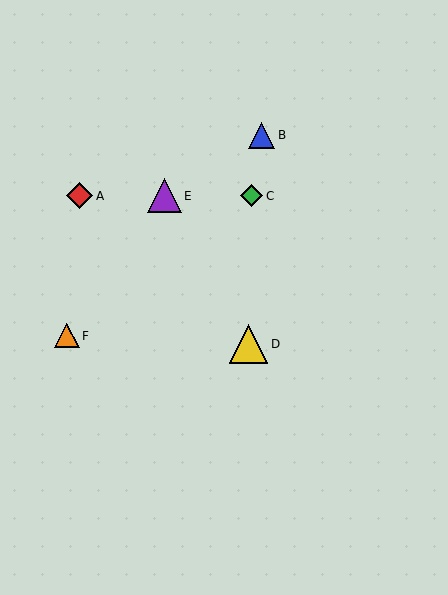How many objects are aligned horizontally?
3 objects (A, C, E) are aligned horizontally.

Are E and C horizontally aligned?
Yes, both are at y≈196.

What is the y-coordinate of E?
Object E is at y≈196.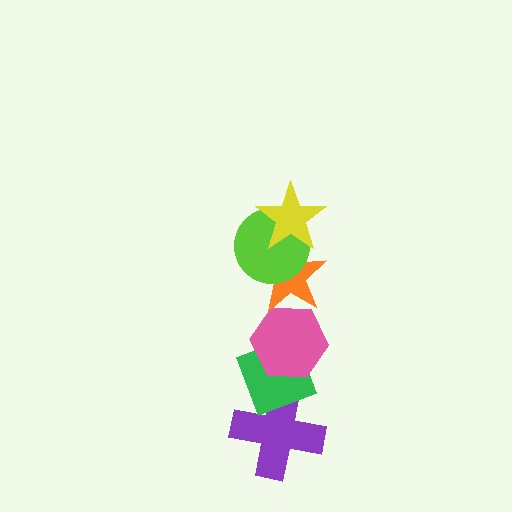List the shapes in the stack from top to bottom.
From top to bottom: the yellow star, the lime circle, the orange star, the pink hexagon, the green diamond, the purple cross.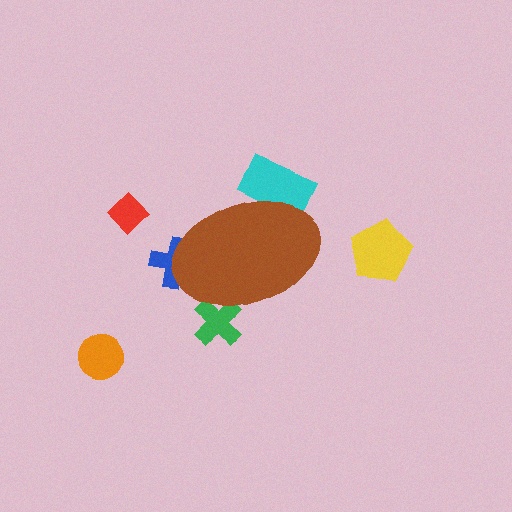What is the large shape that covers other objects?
A brown ellipse.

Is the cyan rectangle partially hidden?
Yes, the cyan rectangle is partially hidden behind the brown ellipse.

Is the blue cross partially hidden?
Yes, the blue cross is partially hidden behind the brown ellipse.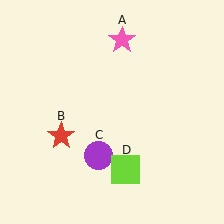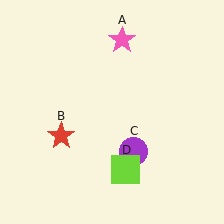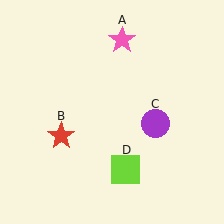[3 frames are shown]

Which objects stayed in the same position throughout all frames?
Pink star (object A) and red star (object B) and lime square (object D) remained stationary.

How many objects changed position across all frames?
1 object changed position: purple circle (object C).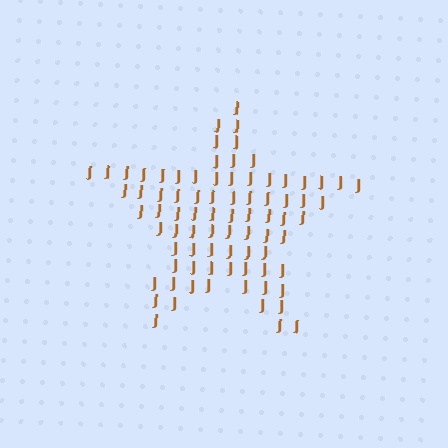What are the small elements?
The small elements are letter J's.